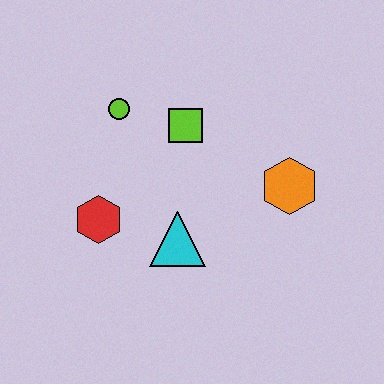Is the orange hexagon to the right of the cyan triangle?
Yes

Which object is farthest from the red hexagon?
The orange hexagon is farthest from the red hexagon.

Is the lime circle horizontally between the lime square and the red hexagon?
Yes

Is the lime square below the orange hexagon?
No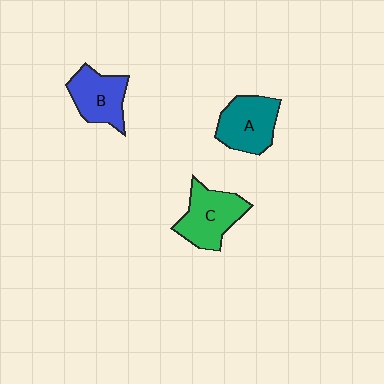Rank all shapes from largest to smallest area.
From largest to smallest: C (green), A (teal), B (blue).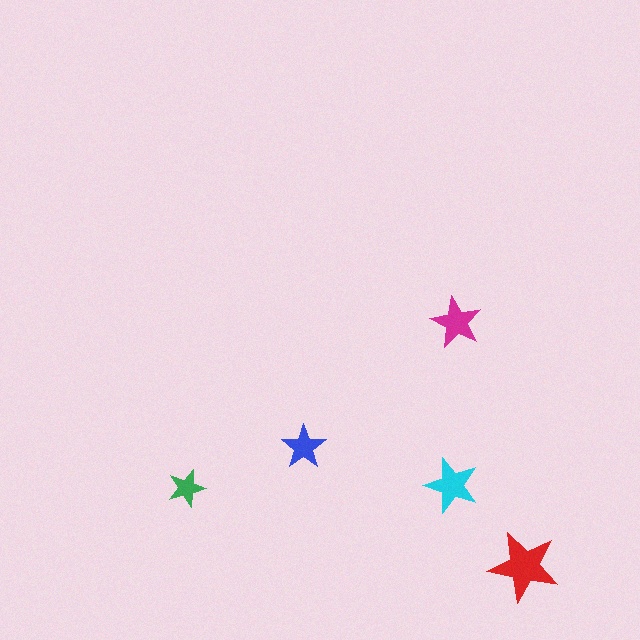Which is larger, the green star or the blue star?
The blue one.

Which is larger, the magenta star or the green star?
The magenta one.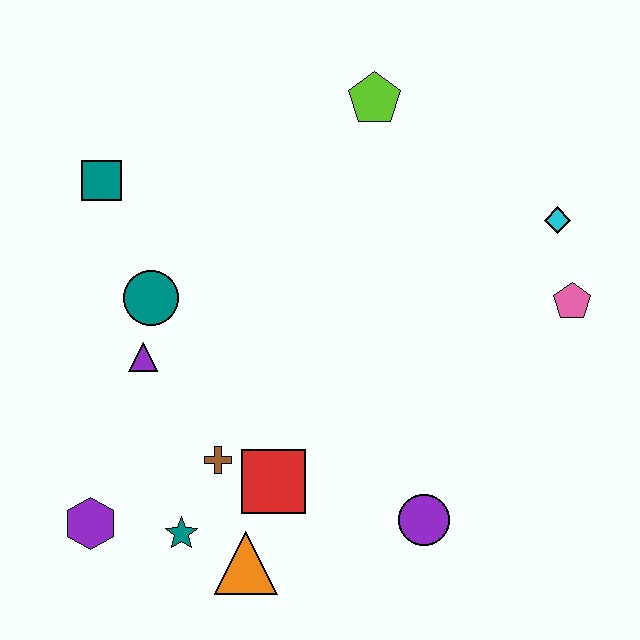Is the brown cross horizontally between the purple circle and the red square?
No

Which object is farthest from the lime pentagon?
The purple hexagon is farthest from the lime pentagon.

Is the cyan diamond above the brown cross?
Yes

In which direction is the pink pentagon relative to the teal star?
The pink pentagon is to the right of the teal star.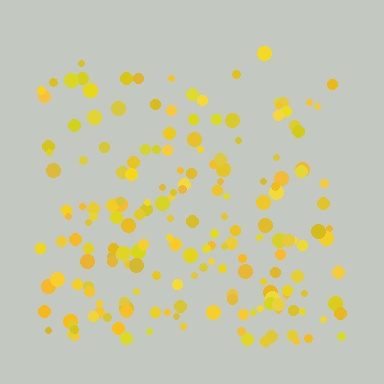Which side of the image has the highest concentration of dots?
The bottom.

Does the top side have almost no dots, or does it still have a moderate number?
Still a moderate number, just noticeably fewer than the bottom.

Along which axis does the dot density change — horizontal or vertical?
Vertical.